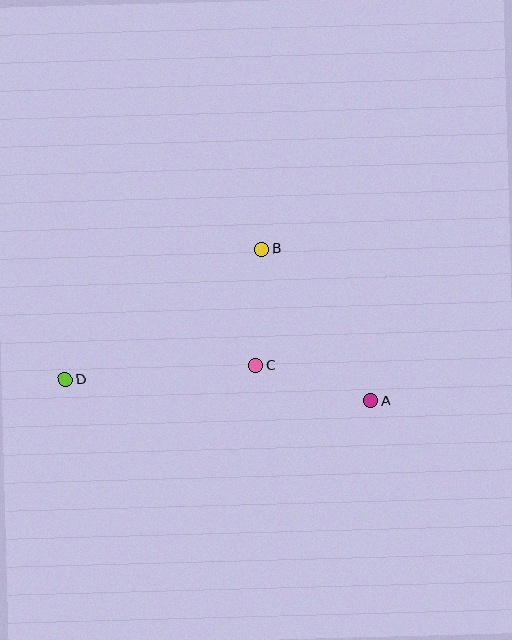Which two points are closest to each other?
Points B and C are closest to each other.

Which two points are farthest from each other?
Points A and D are farthest from each other.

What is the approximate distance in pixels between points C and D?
The distance between C and D is approximately 191 pixels.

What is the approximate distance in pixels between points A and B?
The distance between A and B is approximately 187 pixels.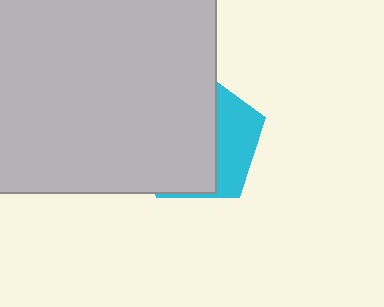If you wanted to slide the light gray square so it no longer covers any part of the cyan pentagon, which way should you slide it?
Slide it left — that is the most direct way to separate the two shapes.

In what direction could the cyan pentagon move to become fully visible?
The cyan pentagon could move right. That would shift it out from behind the light gray square entirely.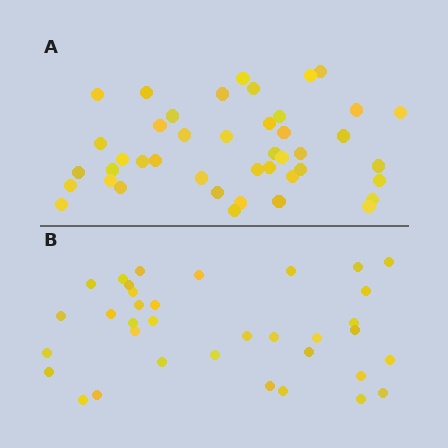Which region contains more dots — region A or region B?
Region A (the top region) has more dots.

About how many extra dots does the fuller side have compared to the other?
Region A has roughly 8 or so more dots than region B.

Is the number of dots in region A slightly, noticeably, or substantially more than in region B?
Region A has only slightly more — the two regions are fairly close. The ratio is roughly 1.2 to 1.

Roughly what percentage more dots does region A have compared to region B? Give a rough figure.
About 25% more.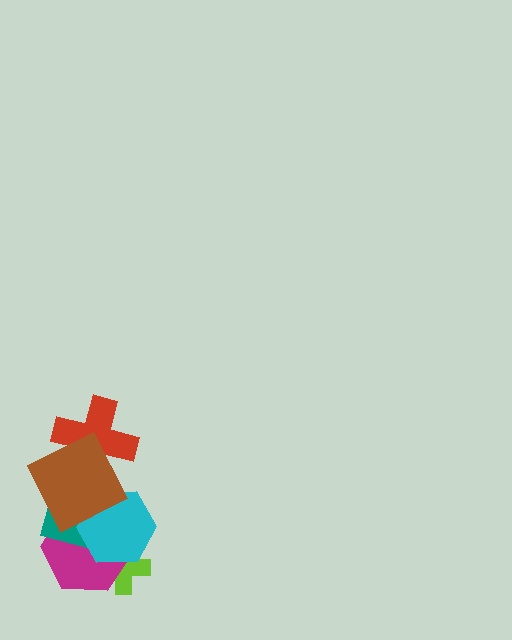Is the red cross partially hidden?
Yes, it is partially covered by another shape.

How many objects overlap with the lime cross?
2 objects overlap with the lime cross.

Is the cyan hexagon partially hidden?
Yes, it is partially covered by another shape.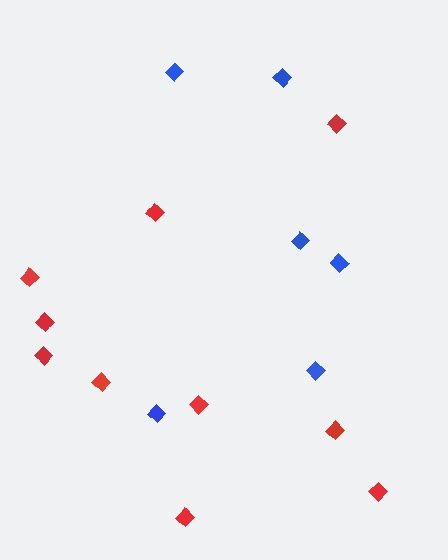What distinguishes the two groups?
There are 2 groups: one group of blue diamonds (6) and one group of red diamonds (10).